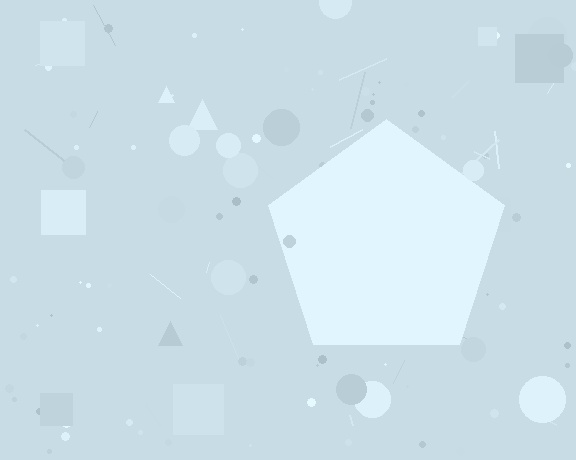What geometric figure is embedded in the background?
A pentagon is embedded in the background.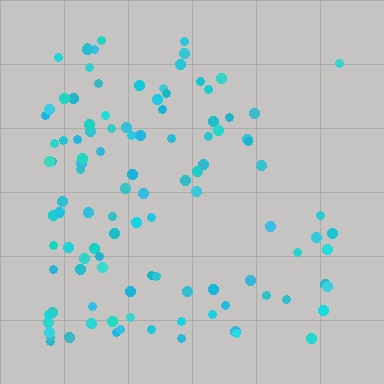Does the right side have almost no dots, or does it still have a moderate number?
Still a moderate number, just noticeably fewer than the left.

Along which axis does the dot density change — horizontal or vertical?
Horizontal.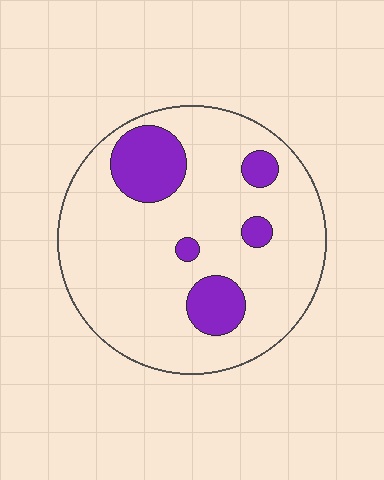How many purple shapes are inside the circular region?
5.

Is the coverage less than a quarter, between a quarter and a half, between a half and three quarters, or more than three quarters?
Less than a quarter.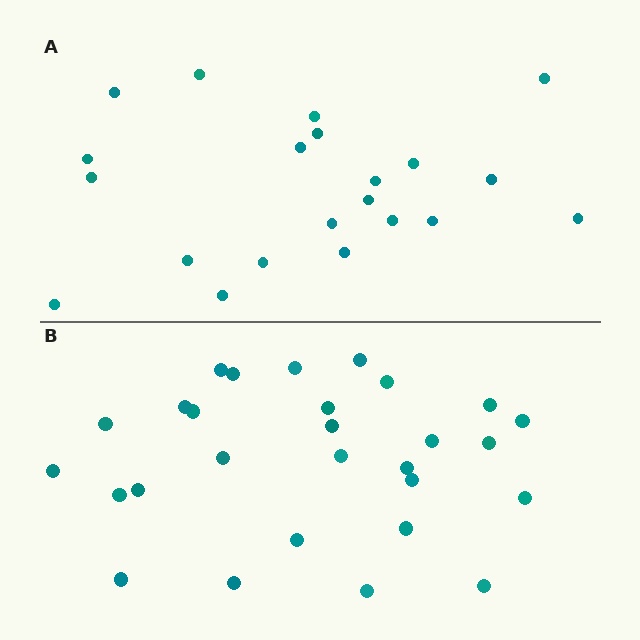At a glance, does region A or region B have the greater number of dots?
Region B (the bottom region) has more dots.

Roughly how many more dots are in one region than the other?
Region B has roughly 8 or so more dots than region A.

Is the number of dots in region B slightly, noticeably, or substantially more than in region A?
Region B has noticeably more, but not dramatically so. The ratio is roughly 1.3 to 1.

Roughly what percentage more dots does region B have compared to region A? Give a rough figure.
About 35% more.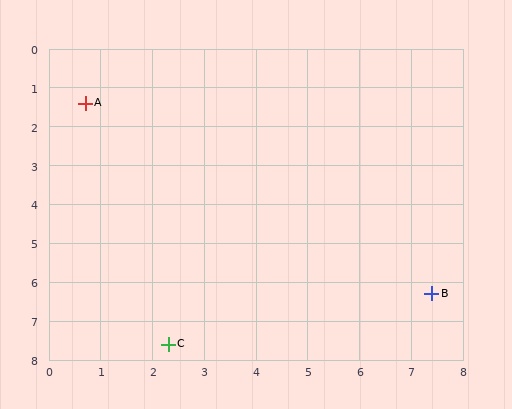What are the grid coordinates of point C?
Point C is at approximately (2.3, 7.6).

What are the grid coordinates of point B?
Point B is at approximately (7.4, 6.3).